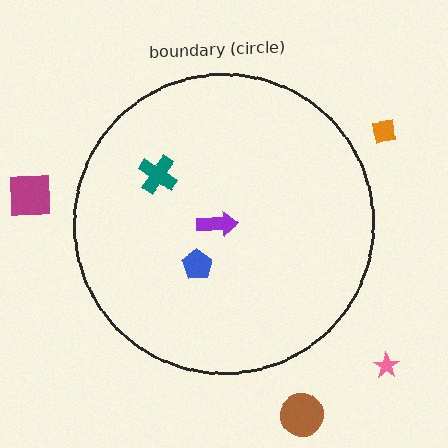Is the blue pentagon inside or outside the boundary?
Inside.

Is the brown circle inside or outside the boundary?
Outside.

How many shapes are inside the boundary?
3 inside, 4 outside.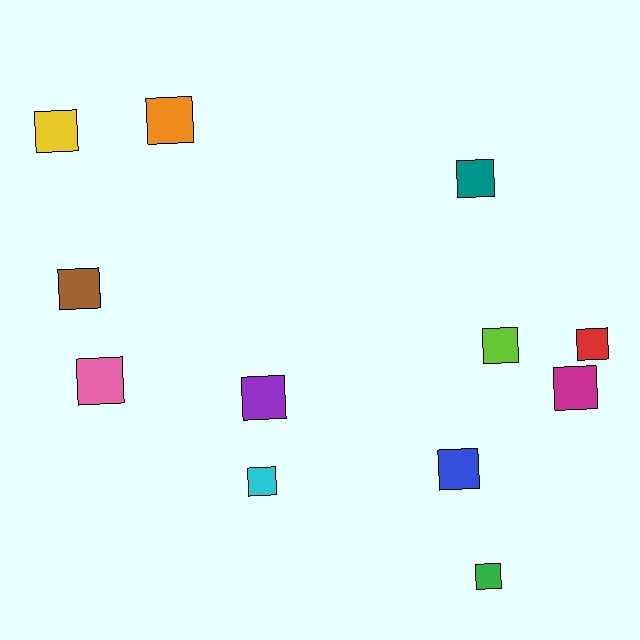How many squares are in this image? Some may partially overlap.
There are 12 squares.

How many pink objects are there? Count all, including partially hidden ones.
There is 1 pink object.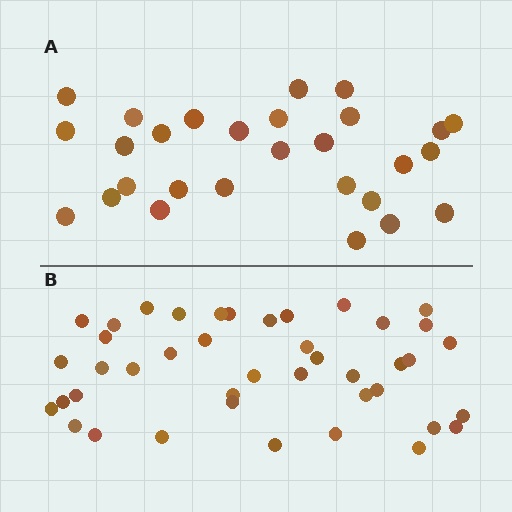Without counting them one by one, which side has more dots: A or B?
Region B (the bottom region) has more dots.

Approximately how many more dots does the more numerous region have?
Region B has approximately 15 more dots than region A.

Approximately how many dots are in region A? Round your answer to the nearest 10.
About 30 dots. (The exact count is 28, which rounds to 30.)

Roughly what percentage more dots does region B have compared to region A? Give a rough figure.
About 50% more.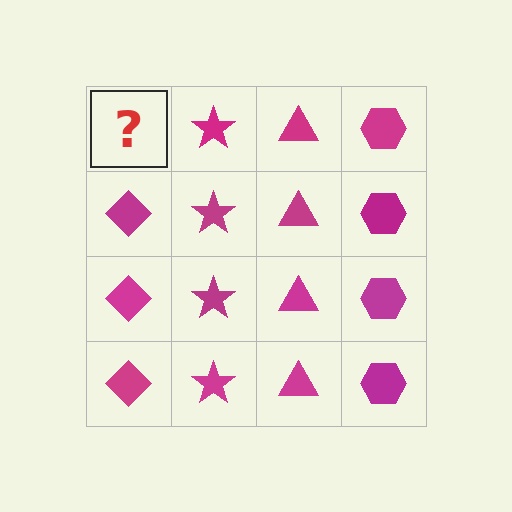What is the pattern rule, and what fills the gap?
The rule is that each column has a consistent shape. The gap should be filled with a magenta diamond.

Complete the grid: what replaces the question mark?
The question mark should be replaced with a magenta diamond.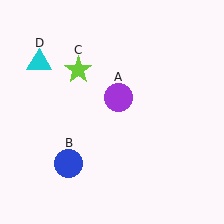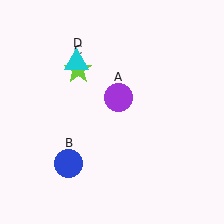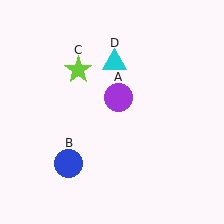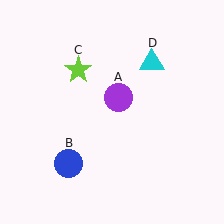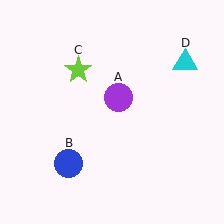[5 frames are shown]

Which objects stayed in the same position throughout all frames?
Purple circle (object A) and blue circle (object B) and lime star (object C) remained stationary.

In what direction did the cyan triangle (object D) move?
The cyan triangle (object D) moved right.